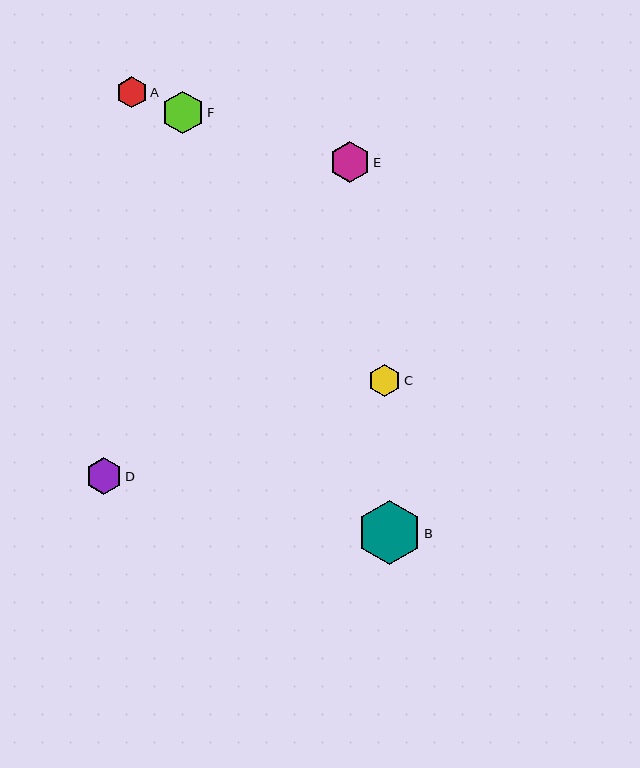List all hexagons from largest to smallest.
From largest to smallest: B, F, E, D, C, A.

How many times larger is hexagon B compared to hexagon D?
Hexagon B is approximately 1.8 times the size of hexagon D.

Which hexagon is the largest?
Hexagon B is the largest with a size of approximately 65 pixels.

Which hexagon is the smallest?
Hexagon A is the smallest with a size of approximately 31 pixels.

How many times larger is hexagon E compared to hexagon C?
Hexagon E is approximately 1.3 times the size of hexagon C.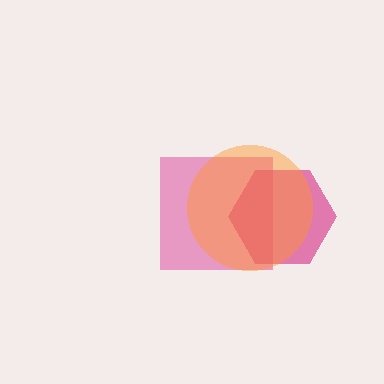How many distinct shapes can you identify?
There are 3 distinct shapes: a pink square, a magenta hexagon, an orange circle.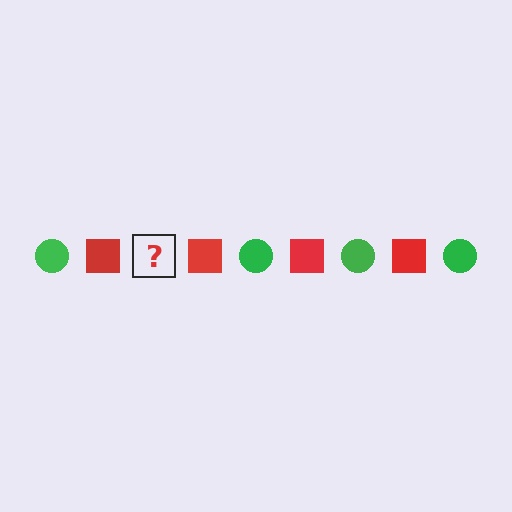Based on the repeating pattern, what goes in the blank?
The blank should be a green circle.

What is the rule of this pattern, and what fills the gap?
The rule is that the pattern alternates between green circle and red square. The gap should be filled with a green circle.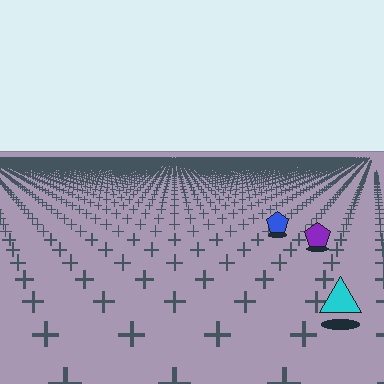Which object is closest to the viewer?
The cyan triangle is closest. The texture marks near it are larger and more spread out.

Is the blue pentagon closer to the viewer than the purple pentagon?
No. The purple pentagon is closer — you can tell from the texture gradient: the ground texture is coarser near it.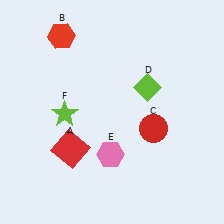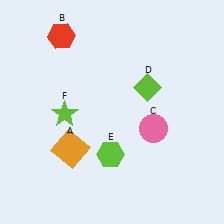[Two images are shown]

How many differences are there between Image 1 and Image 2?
There are 3 differences between the two images.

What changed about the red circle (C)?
In Image 1, C is red. In Image 2, it changed to pink.